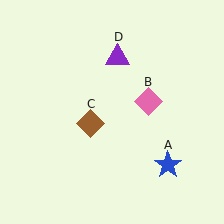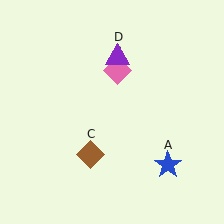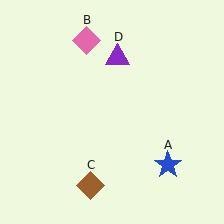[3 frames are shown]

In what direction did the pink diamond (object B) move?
The pink diamond (object B) moved up and to the left.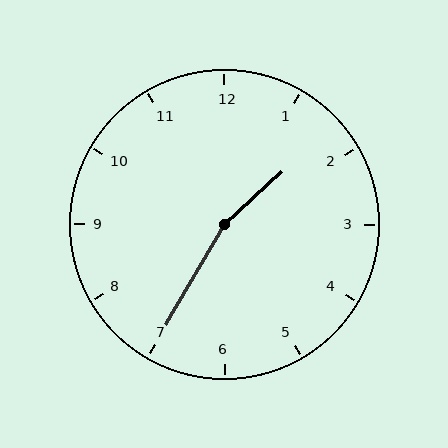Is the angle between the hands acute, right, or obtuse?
It is obtuse.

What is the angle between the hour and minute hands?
Approximately 162 degrees.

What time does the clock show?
1:35.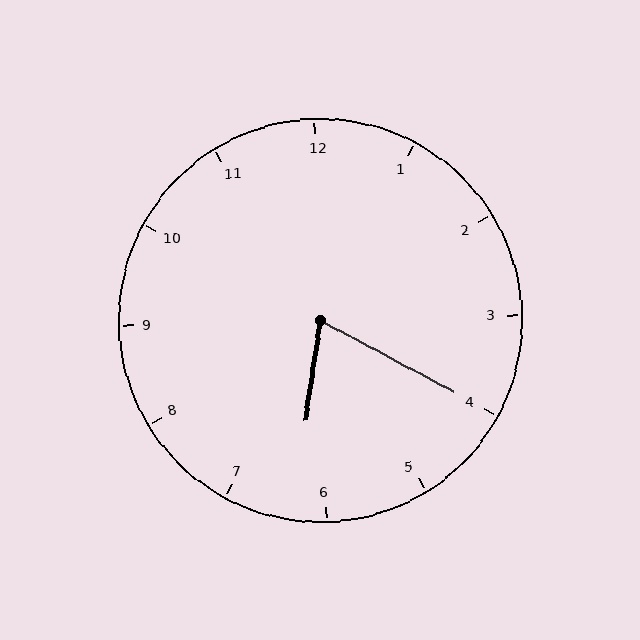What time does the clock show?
6:20.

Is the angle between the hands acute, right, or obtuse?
It is acute.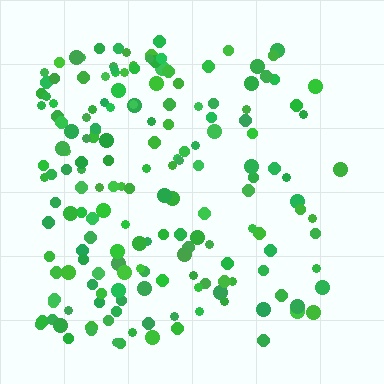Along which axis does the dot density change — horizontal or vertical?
Horizontal.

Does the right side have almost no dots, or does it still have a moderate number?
Still a moderate number, just noticeably fewer than the left.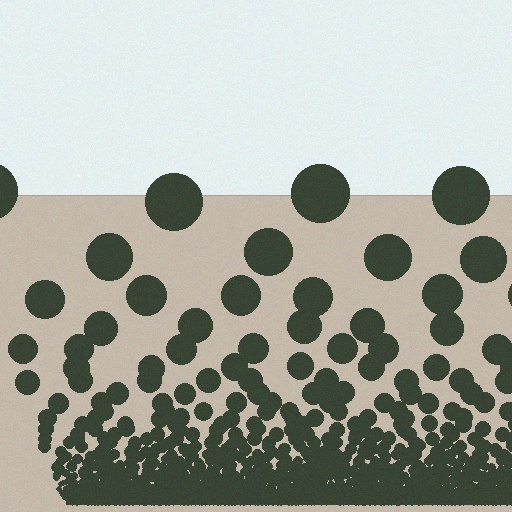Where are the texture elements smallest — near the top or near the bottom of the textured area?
Near the bottom.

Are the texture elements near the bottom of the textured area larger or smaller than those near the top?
Smaller. The gradient is inverted — elements near the bottom are smaller and denser.